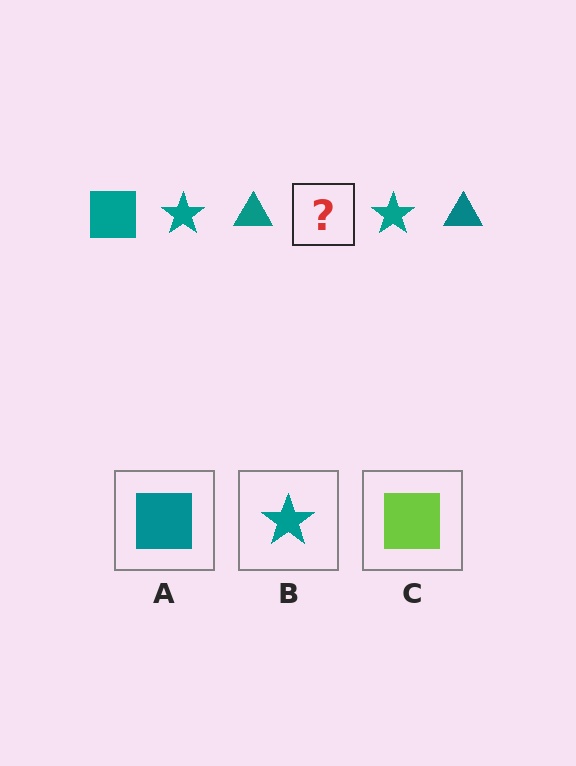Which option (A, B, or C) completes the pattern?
A.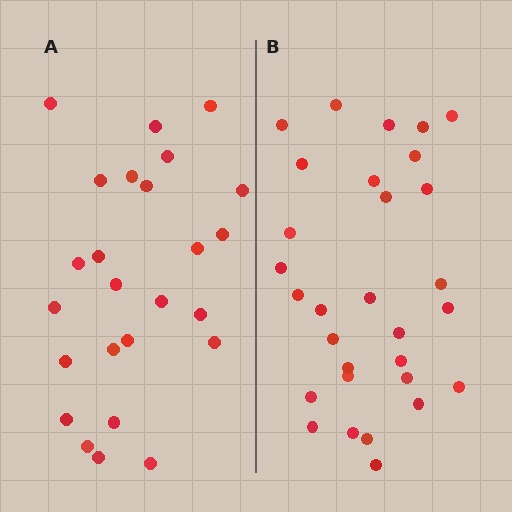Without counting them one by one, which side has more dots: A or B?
Region B (the right region) has more dots.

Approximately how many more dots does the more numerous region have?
Region B has about 5 more dots than region A.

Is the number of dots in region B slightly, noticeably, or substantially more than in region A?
Region B has only slightly more — the two regions are fairly close. The ratio is roughly 1.2 to 1.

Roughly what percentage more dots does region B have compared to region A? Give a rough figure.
About 20% more.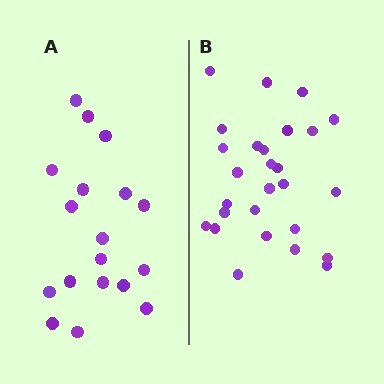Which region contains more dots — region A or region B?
Region B (the right region) has more dots.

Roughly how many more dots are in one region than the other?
Region B has roughly 8 or so more dots than region A.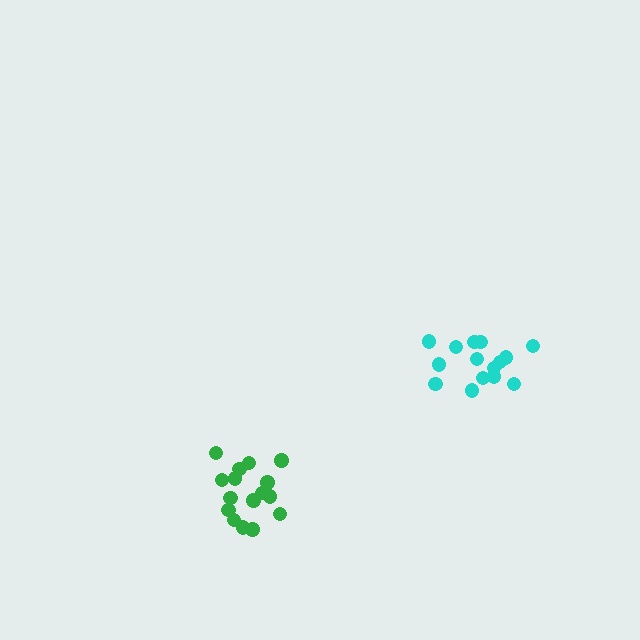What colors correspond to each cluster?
The clusters are colored: green, cyan.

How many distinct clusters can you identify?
There are 2 distinct clusters.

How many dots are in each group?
Group 1: 16 dots, Group 2: 15 dots (31 total).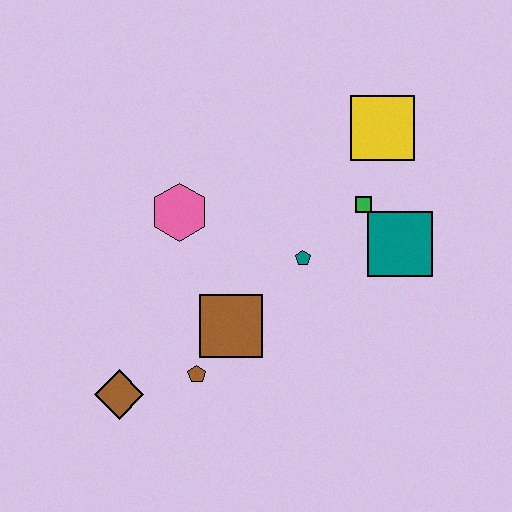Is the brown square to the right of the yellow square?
No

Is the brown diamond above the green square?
No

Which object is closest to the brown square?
The brown pentagon is closest to the brown square.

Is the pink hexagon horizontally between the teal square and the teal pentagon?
No